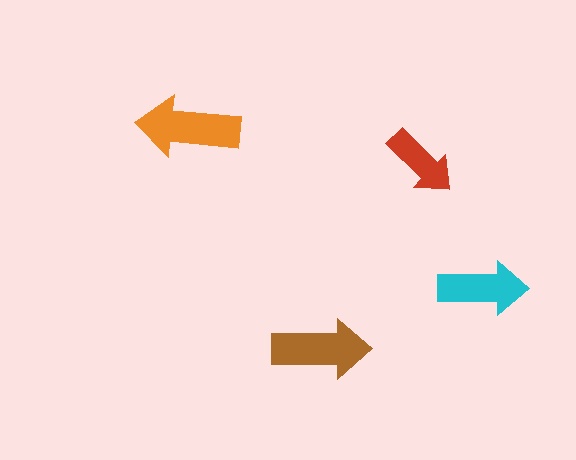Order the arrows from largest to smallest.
the orange one, the brown one, the cyan one, the red one.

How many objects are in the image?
There are 4 objects in the image.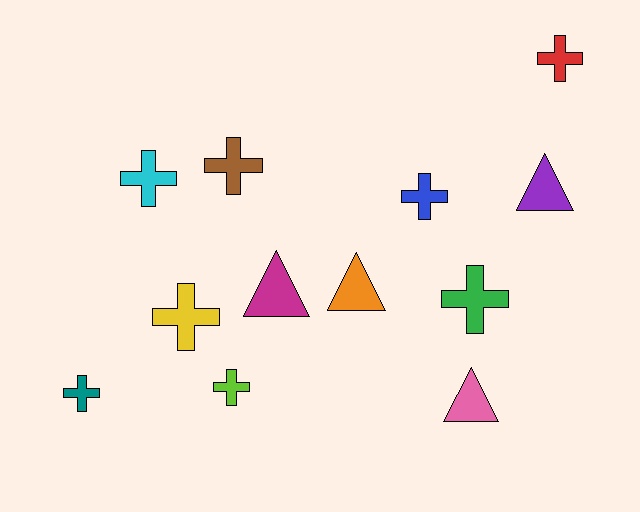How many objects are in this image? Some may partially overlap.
There are 12 objects.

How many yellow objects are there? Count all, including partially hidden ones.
There is 1 yellow object.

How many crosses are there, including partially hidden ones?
There are 8 crosses.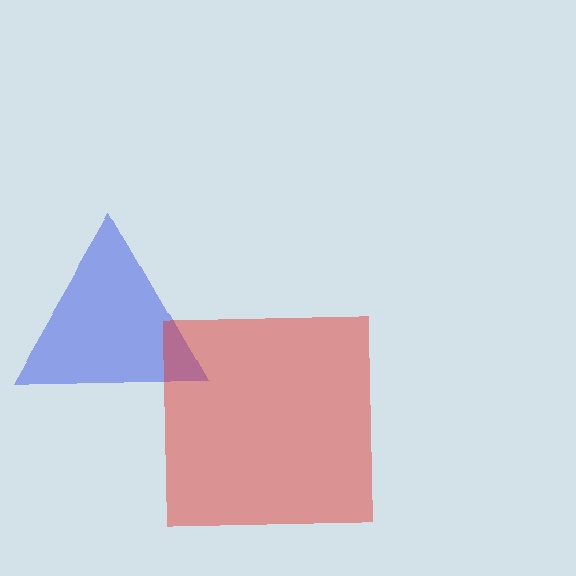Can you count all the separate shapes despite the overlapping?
Yes, there are 2 separate shapes.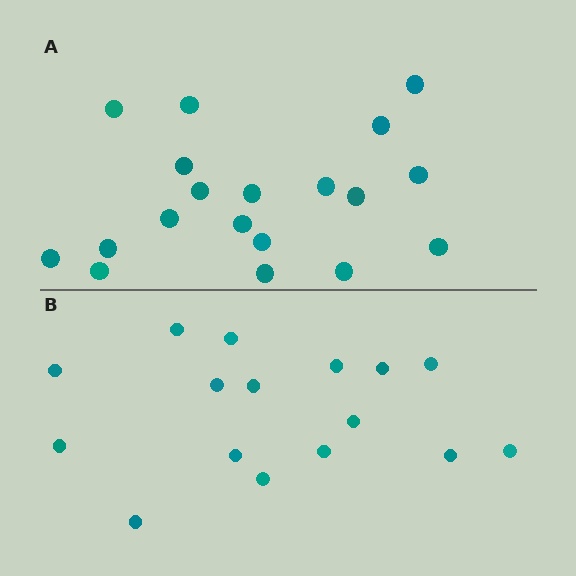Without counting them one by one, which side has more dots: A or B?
Region A (the top region) has more dots.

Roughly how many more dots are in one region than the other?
Region A has just a few more — roughly 2 or 3 more dots than region B.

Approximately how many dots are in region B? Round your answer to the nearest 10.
About 20 dots. (The exact count is 16, which rounds to 20.)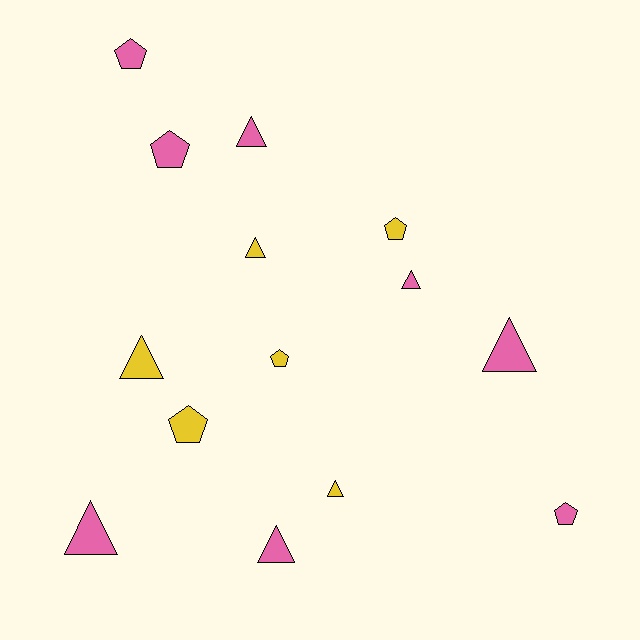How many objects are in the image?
There are 14 objects.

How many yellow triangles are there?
There are 3 yellow triangles.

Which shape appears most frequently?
Triangle, with 8 objects.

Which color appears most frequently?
Pink, with 8 objects.